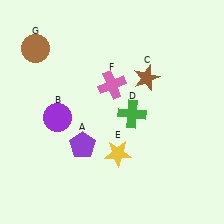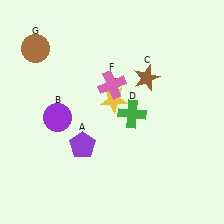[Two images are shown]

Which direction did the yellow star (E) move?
The yellow star (E) moved up.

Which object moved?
The yellow star (E) moved up.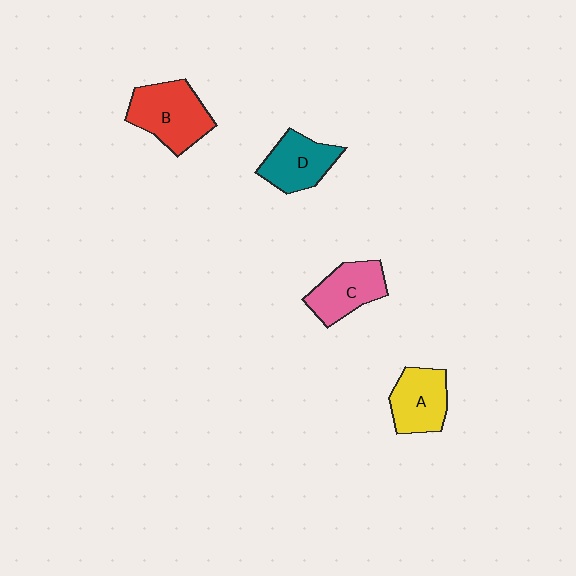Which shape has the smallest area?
Shape D (teal).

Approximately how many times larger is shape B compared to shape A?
Approximately 1.3 times.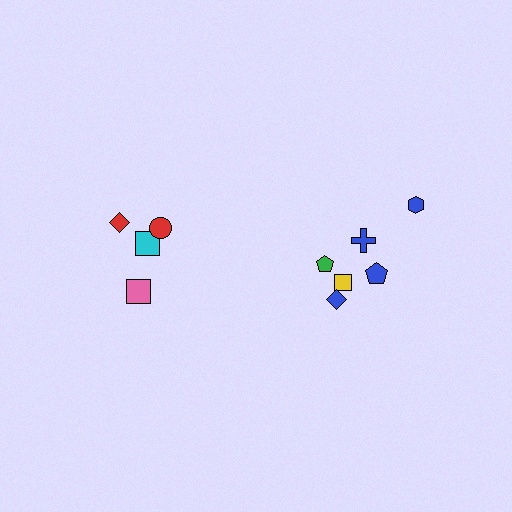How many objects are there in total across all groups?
There are 10 objects.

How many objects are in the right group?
There are 6 objects.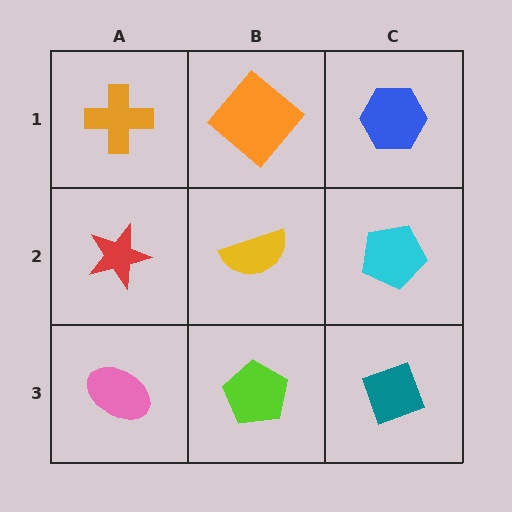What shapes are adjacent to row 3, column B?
A yellow semicircle (row 2, column B), a pink ellipse (row 3, column A), a teal diamond (row 3, column C).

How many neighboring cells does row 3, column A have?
2.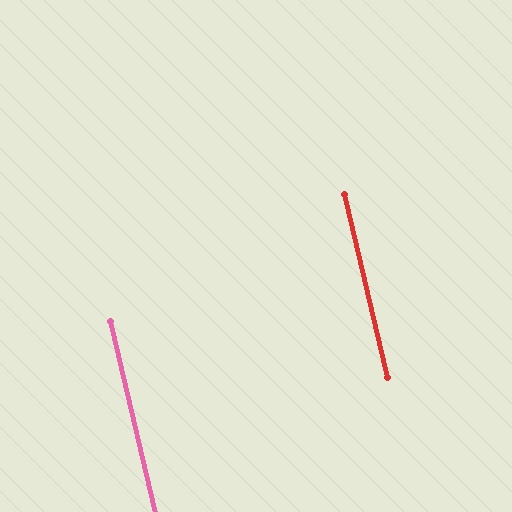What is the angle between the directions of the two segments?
Approximately 0 degrees.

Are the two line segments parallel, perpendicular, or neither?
Parallel — their directions differ by only 0.0°.